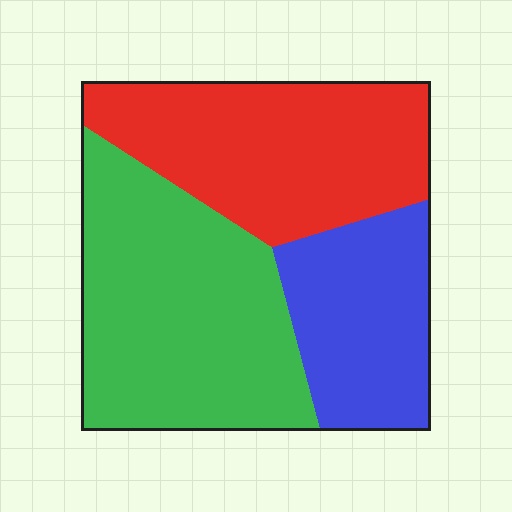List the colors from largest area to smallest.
From largest to smallest: green, red, blue.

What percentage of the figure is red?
Red takes up about one third (1/3) of the figure.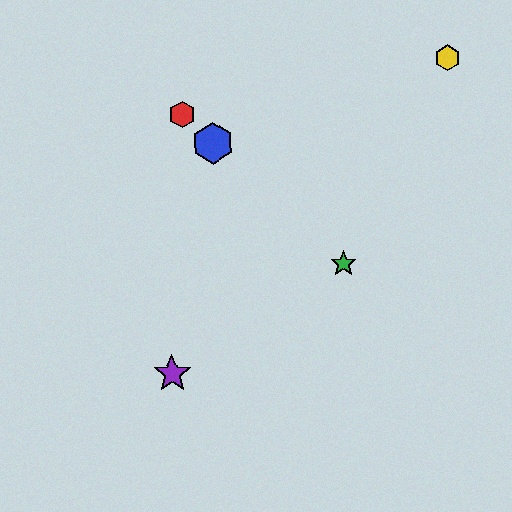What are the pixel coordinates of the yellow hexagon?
The yellow hexagon is at (448, 58).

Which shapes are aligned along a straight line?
The red hexagon, the blue hexagon, the green star are aligned along a straight line.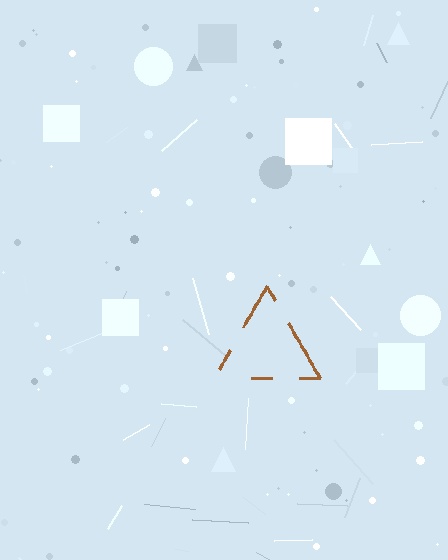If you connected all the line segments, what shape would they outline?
They would outline a triangle.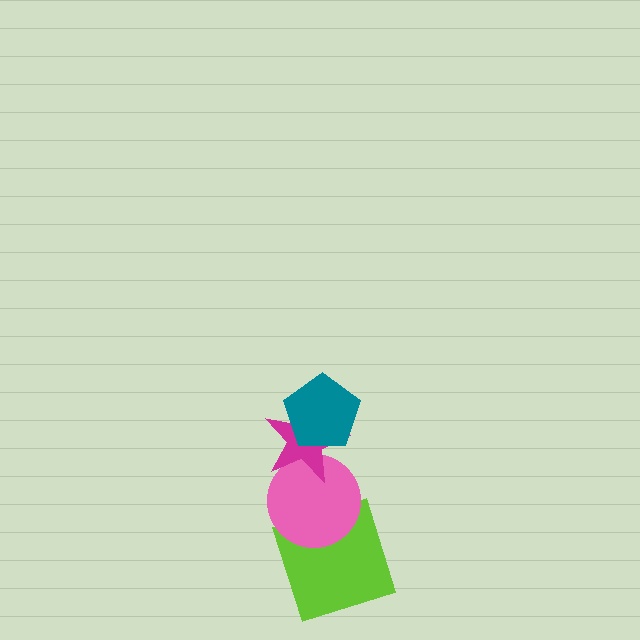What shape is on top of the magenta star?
The teal pentagon is on top of the magenta star.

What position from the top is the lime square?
The lime square is 4th from the top.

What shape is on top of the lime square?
The pink circle is on top of the lime square.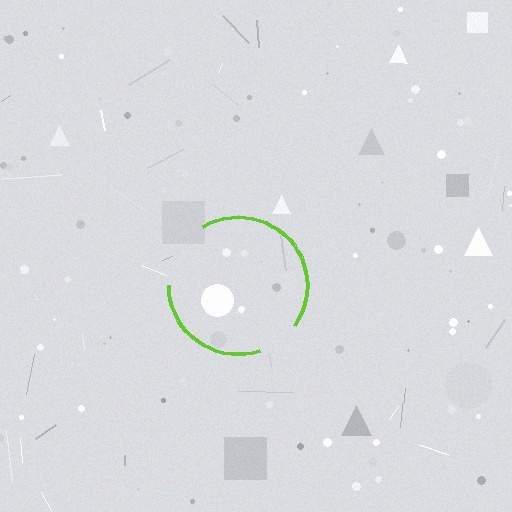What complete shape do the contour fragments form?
The contour fragments form a circle.